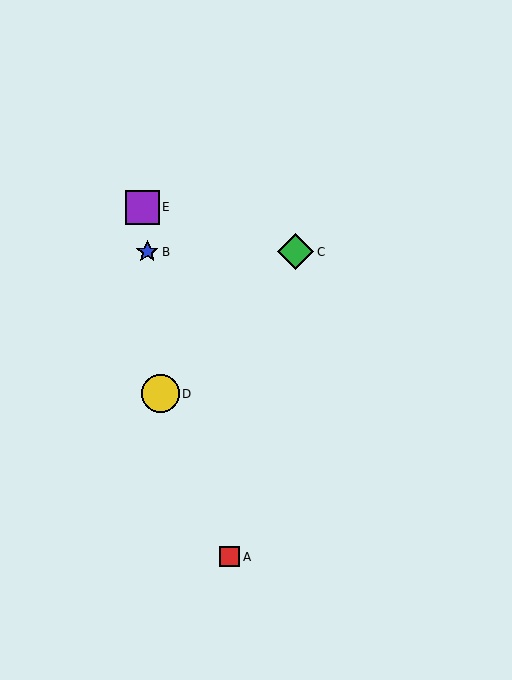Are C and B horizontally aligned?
Yes, both are at y≈252.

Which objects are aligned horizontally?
Objects B, C are aligned horizontally.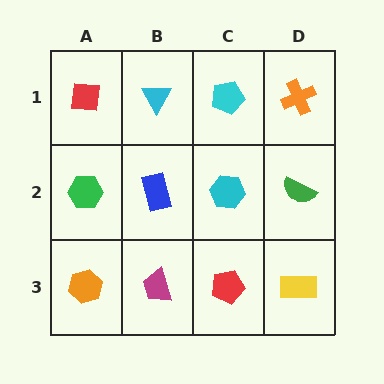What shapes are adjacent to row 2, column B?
A cyan triangle (row 1, column B), a magenta trapezoid (row 3, column B), a green hexagon (row 2, column A), a cyan hexagon (row 2, column C).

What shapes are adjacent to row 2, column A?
A red square (row 1, column A), an orange hexagon (row 3, column A), a blue rectangle (row 2, column B).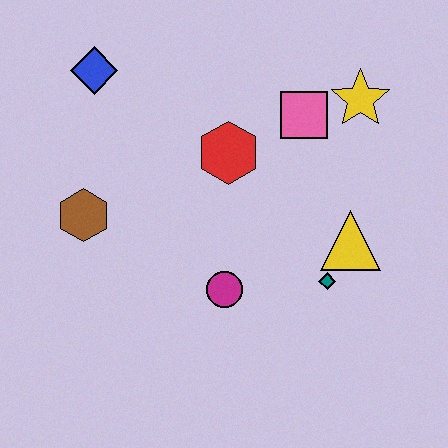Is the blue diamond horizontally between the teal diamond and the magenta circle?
No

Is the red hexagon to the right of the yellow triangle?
No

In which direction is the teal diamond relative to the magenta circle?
The teal diamond is to the right of the magenta circle.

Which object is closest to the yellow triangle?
The teal diamond is closest to the yellow triangle.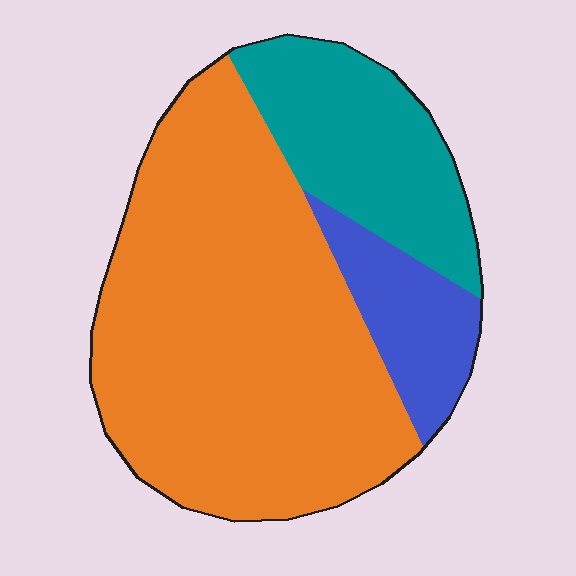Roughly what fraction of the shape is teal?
Teal covers 22% of the shape.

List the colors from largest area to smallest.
From largest to smallest: orange, teal, blue.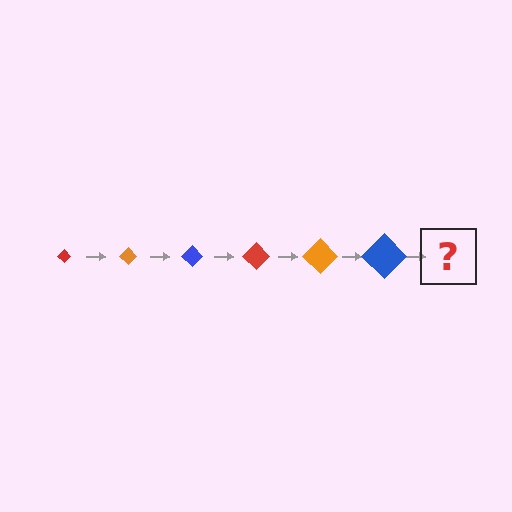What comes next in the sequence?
The next element should be a red diamond, larger than the previous one.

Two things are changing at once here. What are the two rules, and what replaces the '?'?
The two rules are that the diamond grows larger each step and the color cycles through red, orange, and blue. The '?' should be a red diamond, larger than the previous one.